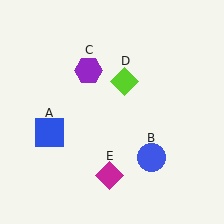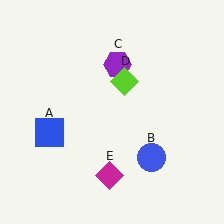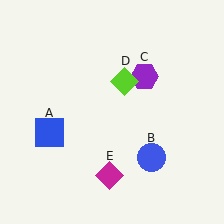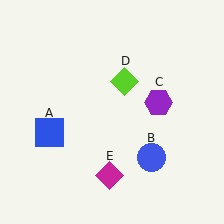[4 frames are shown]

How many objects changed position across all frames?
1 object changed position: purple hexagon (object C).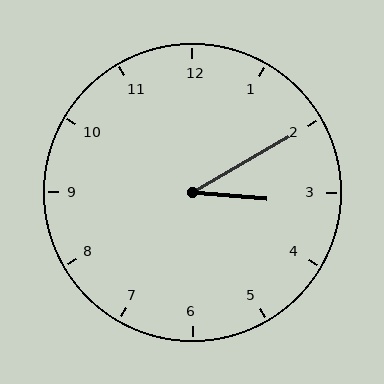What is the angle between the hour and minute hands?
Approximately 35 degrees.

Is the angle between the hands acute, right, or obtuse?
It is acute.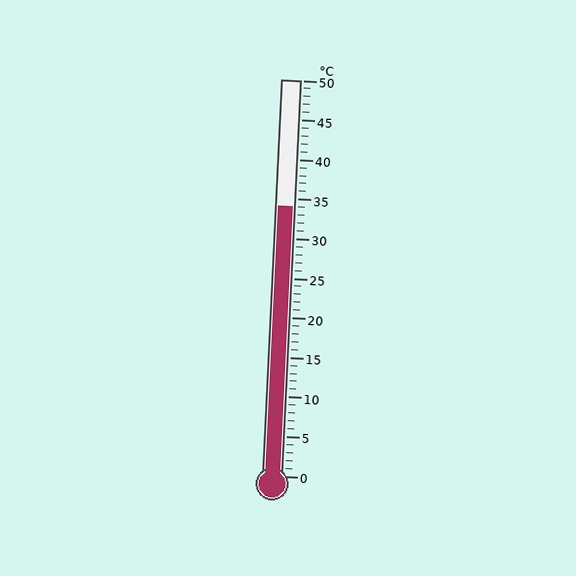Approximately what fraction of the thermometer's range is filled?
The thermometer is filled to approximately 70% of its range.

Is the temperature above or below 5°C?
The temperature is above 5°C.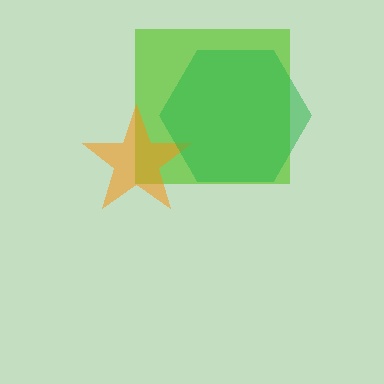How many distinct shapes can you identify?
There are 3 distinct shapes: a lime square, an orange star, a green hexagon.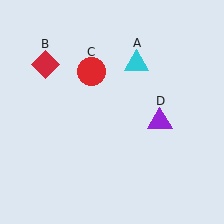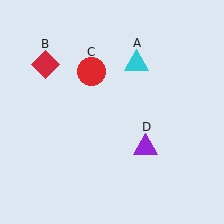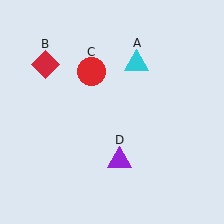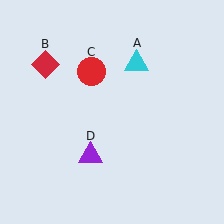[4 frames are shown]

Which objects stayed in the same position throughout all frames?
Cyan triangle (object A) and red diamond (object B) and red circle (object C) remained stationary.